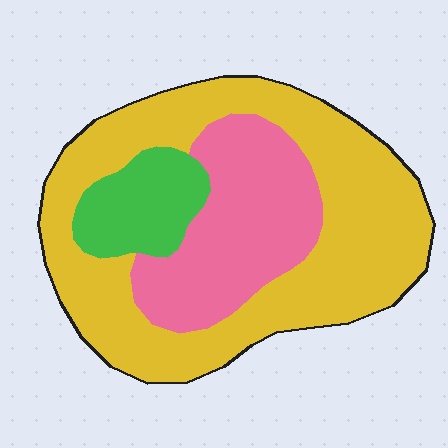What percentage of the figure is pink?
Pink covers roughly 30% of the figure.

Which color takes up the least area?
Green, at roughly 15%.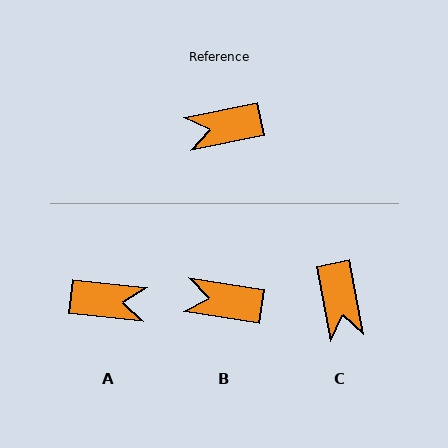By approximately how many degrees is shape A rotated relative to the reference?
Approximately 162 degrees counter-clockwise.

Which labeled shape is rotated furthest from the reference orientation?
A, about 162 degrees away.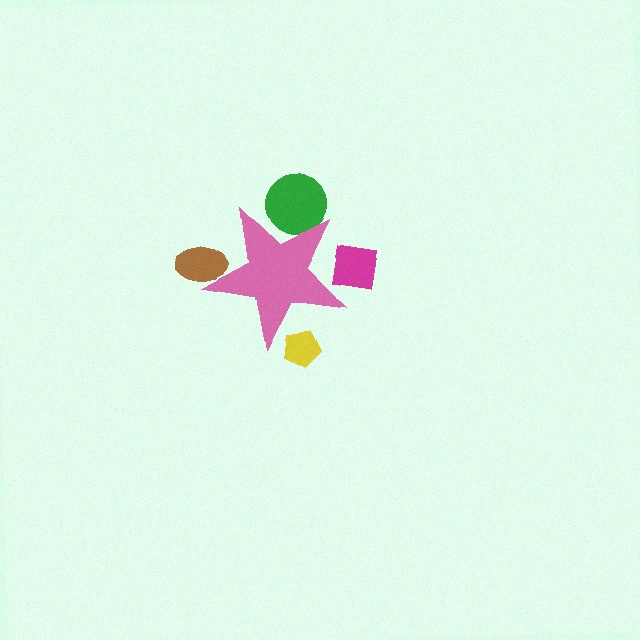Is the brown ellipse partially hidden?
Yes, the brown ellipse is partially hidden behind the pink star.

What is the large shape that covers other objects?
A pink star.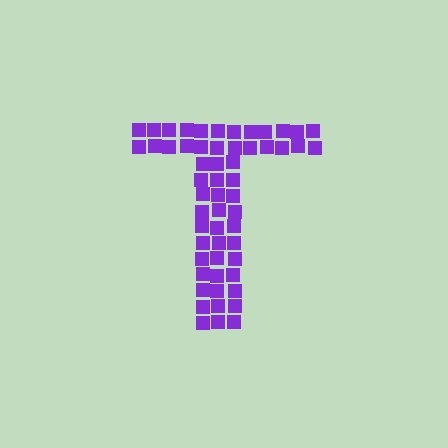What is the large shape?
The large shape is the letter T.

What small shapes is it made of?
It is made of small squares.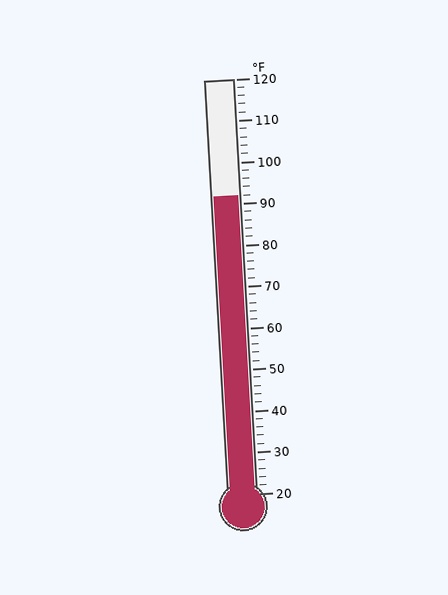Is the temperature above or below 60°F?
The temperature is above 60°F.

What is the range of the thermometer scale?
The thermometer scale ranges from 20°F to 120°F.